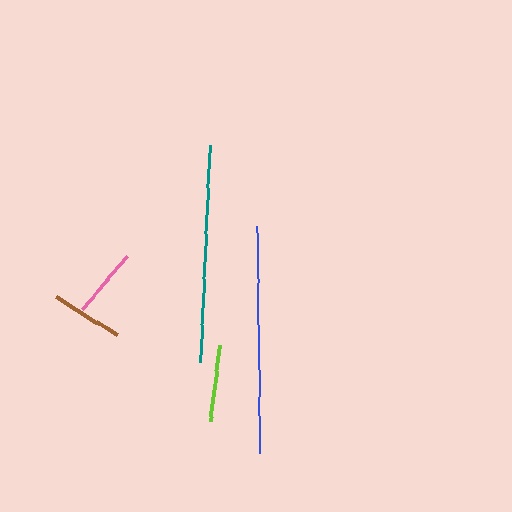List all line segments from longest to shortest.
From longest to shortest: blue, teal, lime, brown, pink.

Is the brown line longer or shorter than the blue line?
The blue line is longer than the brown line.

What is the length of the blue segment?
The blue segment is approximately 227 pixels long.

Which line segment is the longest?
The blue line is the longest at approximately 227 pixels.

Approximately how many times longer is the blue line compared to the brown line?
The blue line is approximately 3.2 times the length of the brown line.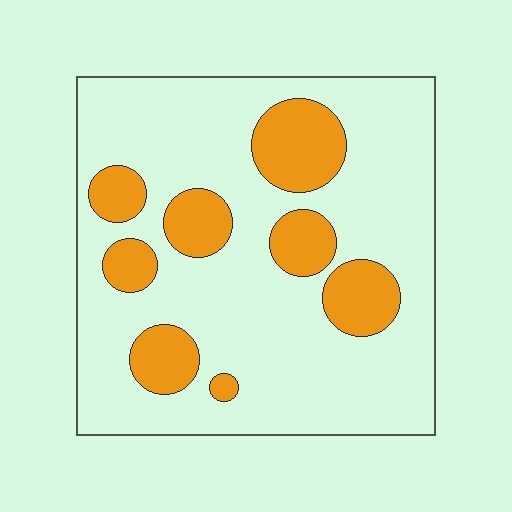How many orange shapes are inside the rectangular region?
8.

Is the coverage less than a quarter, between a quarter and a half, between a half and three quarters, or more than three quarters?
Less than a quarter.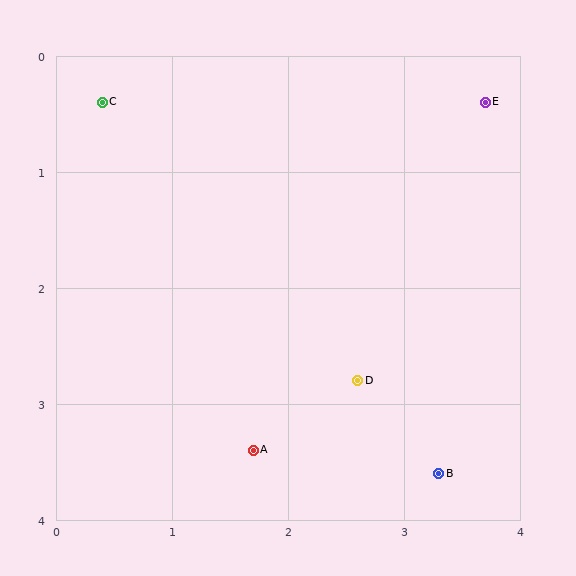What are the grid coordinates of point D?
Point D is at approximately (2.6, 2.8).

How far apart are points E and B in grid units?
Points E and B are about 3.2 grid units apart.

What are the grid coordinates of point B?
Point B is at approximately (3.3, 3.6).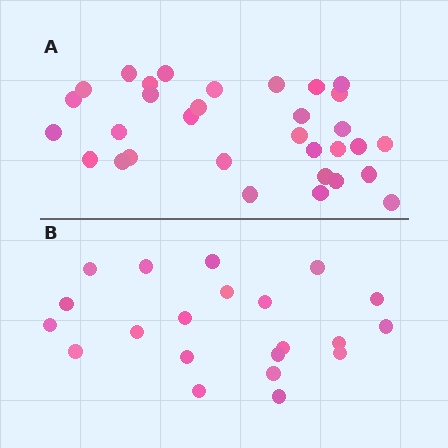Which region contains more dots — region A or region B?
Region A (the top region) has more dots.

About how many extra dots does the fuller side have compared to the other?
Region A has roughly 12 or so more dots than region B.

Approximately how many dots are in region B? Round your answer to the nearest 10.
About 20 dots. (The exact count is 21, which rounds to 20.)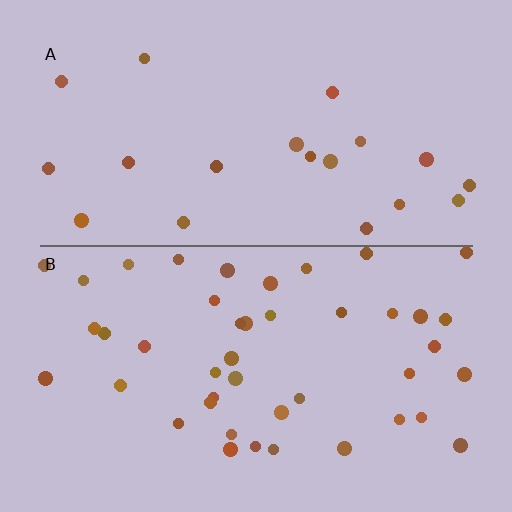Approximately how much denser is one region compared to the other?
Approximately 2.2× — region B over region A.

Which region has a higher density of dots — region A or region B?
B (the bottom).